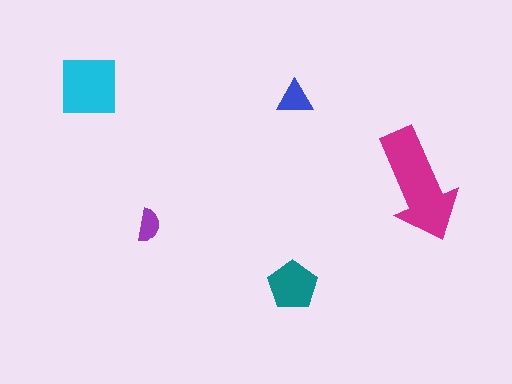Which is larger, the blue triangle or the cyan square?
The cyan square.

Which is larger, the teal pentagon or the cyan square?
The cyan square.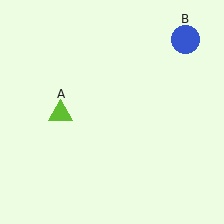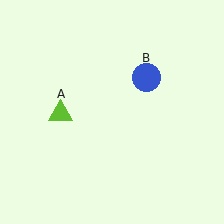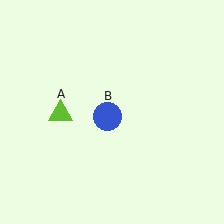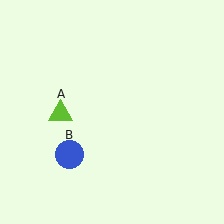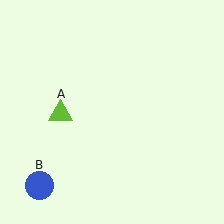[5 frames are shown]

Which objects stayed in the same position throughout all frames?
Lime triangle (object A) remained stationary.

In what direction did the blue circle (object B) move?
The blue circle (object B) moved down and to the left.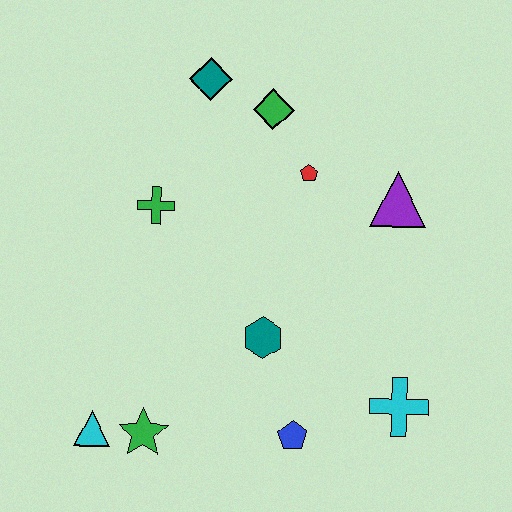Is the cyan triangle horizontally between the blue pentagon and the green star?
No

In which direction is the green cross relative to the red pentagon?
The green cross is to the left of the red pentagon.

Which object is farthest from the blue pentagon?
The teal diamond is farthest from the blue pentagon.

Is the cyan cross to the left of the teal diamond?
No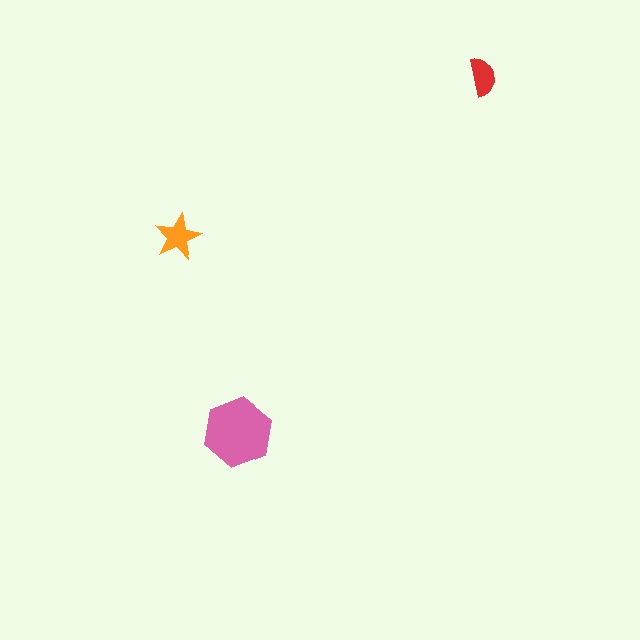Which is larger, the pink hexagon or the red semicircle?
The pink hexagon.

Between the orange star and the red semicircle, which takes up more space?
The orange star.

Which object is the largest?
The pink hexagon.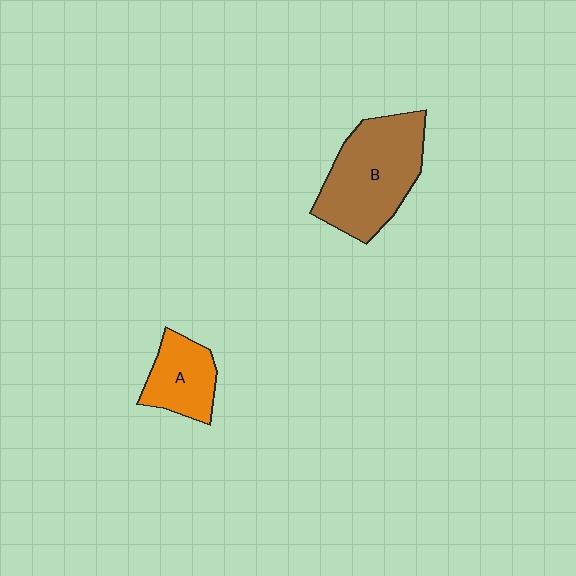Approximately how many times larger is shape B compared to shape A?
Approximately 1.9 times.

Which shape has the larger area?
Shape B (brown).